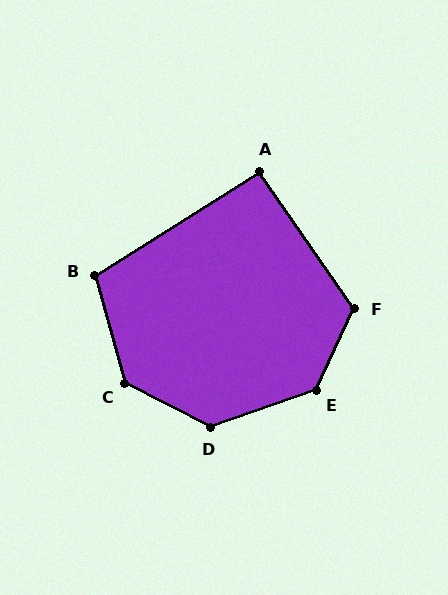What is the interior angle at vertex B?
Approximately 107 degrees (obtuse).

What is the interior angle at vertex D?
Approximately 133 degrees (obtuse).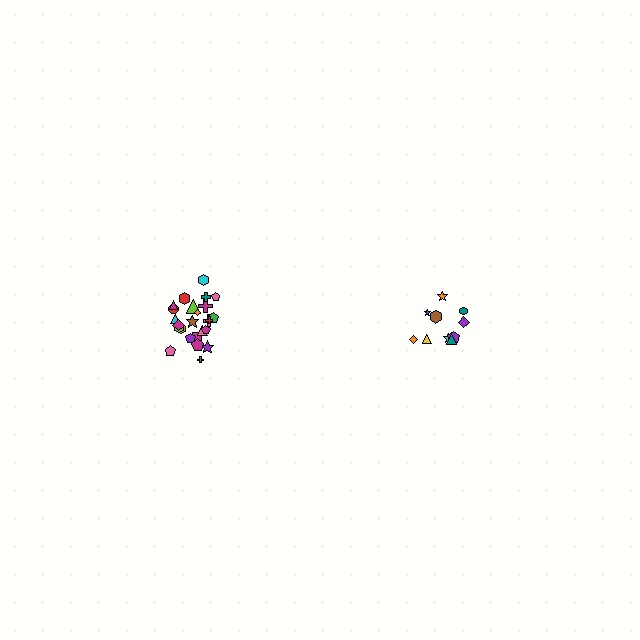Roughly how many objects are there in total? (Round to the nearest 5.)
Roughly 35 objects in total.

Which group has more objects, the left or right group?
The left group.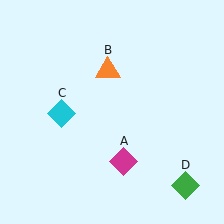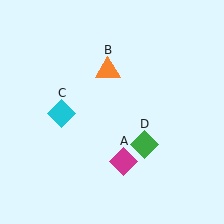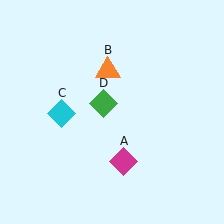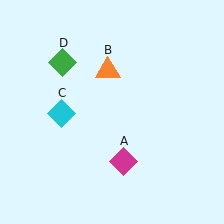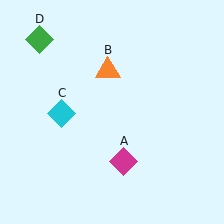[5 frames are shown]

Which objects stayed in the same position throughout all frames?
Magenta diamond (object A) and orange triangle (object B) and cyan diamond (object C) remained stationary.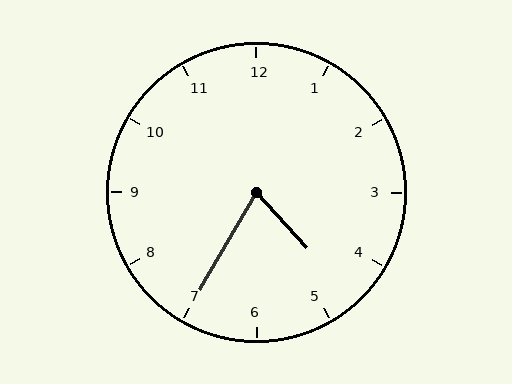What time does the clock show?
4:35.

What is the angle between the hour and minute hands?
Approximately 72 degrees.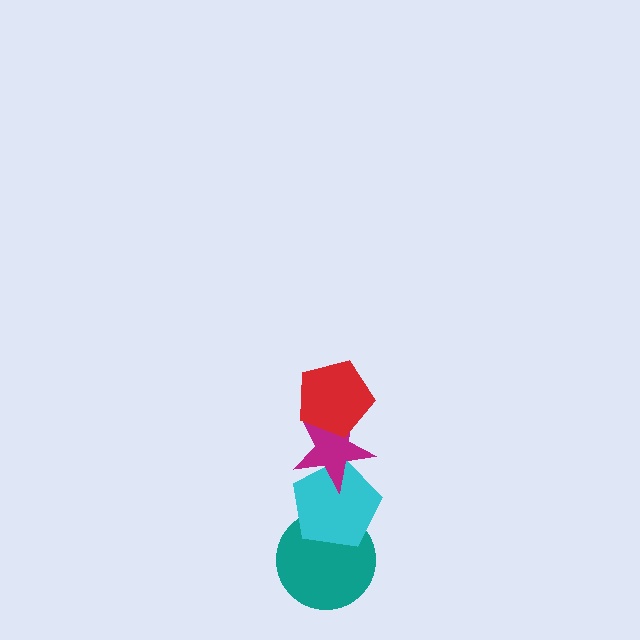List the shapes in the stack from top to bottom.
From top to bottom: the red pentagon, the magenta star, the cyan pentagon, the teal circle.